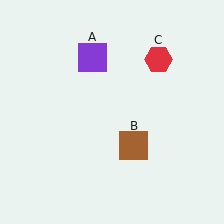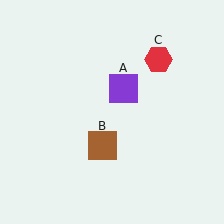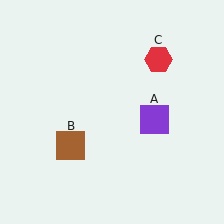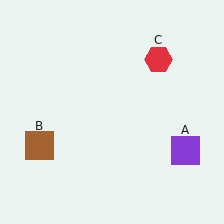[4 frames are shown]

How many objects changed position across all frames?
2 objects changed position: purple square (object A), brown square (object B).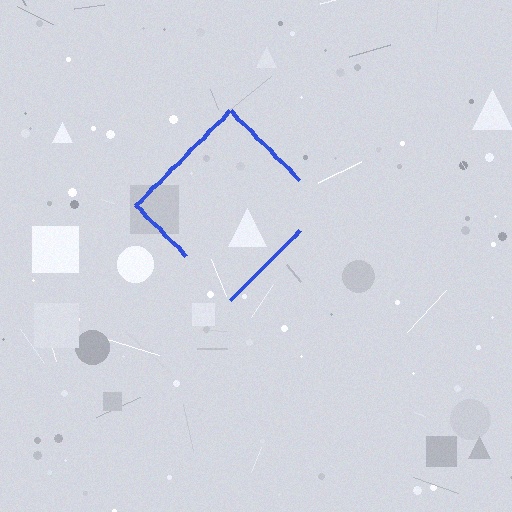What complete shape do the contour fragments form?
The contour fragments form a diamond.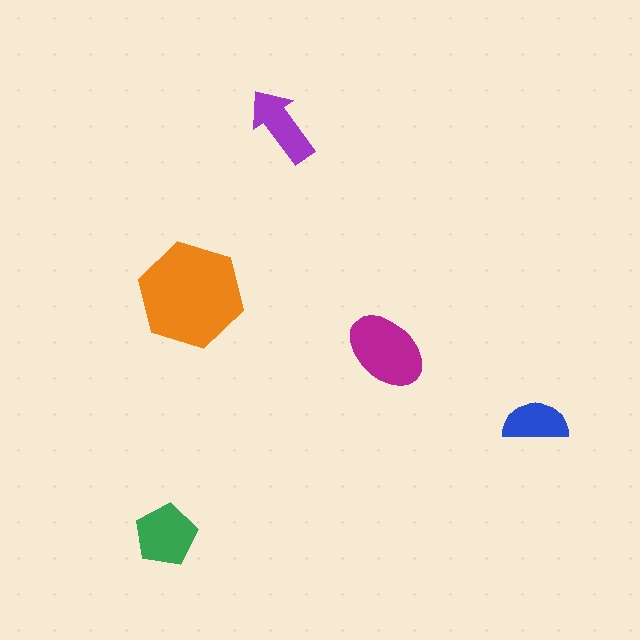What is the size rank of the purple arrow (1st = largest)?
4th.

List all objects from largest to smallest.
The orange hexagon, the magenta ellipse, the green pentagon, the purple arrow, the blue semicircle.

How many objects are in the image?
There are 5 objects in the image.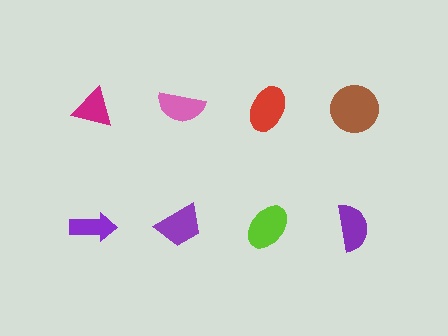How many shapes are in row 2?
4 shapes.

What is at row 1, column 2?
A pink semicircle.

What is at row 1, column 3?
A red ellipse.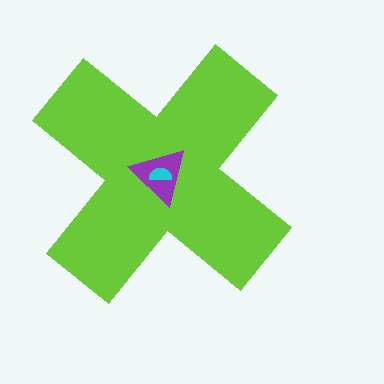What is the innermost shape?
The cyan semicircle.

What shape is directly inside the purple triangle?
The cyan semicircle.